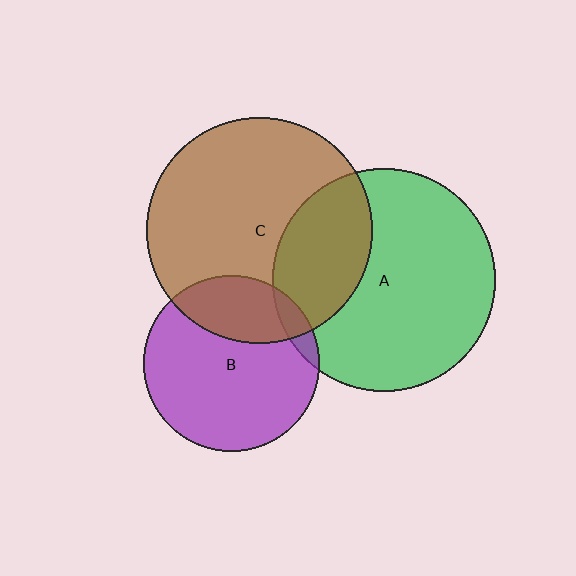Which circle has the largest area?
Circle C (brown).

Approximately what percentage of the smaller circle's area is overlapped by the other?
Approximately 30%.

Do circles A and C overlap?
Yes.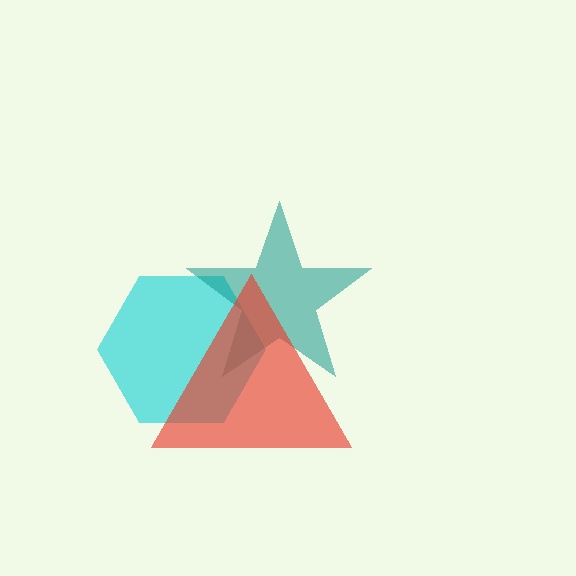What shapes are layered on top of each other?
The layered shapes are: a cyan hexagon, a teal star, a red triangle.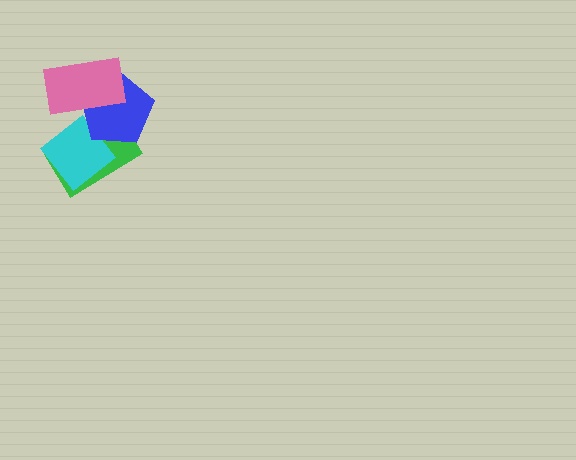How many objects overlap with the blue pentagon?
3 objects overlap with the blue pentagon.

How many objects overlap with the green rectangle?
3 objects overlap with the green rectangle.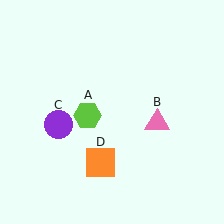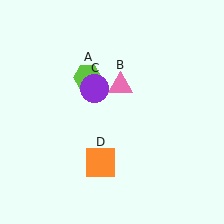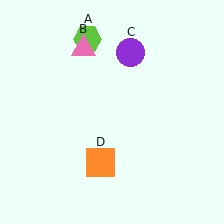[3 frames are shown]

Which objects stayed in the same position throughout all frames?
Orange square (object D) remained stationary.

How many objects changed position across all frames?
3 objects changed position: lime hexagon (object A), pink triangle (object B), purple circle (object C).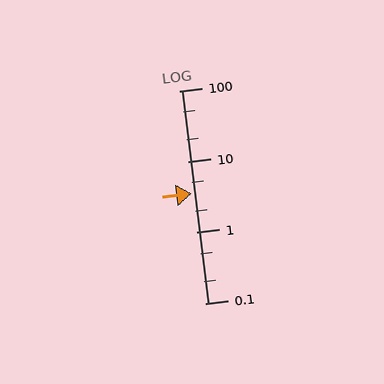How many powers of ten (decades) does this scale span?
The scale spans 3 decades, from 0.1 to 100.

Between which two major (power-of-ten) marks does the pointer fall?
The pointer is between 1 and 10.